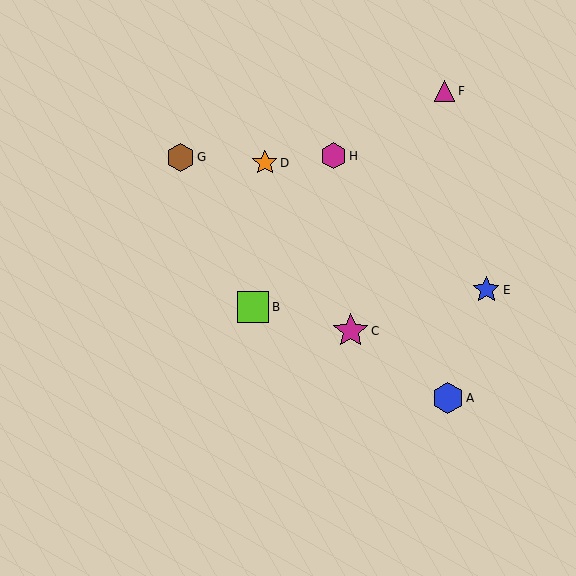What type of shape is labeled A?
Shape A is a blue hexagon.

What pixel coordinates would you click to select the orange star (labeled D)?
Click at (265, 163) to select the orange star D.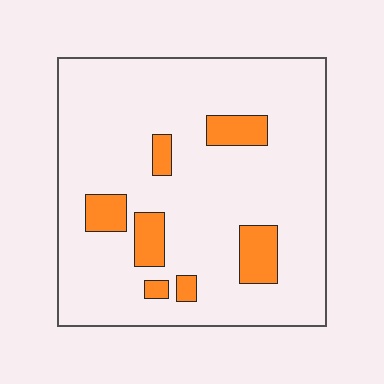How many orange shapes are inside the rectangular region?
7.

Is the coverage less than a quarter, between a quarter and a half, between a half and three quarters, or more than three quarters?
Less than a quarter.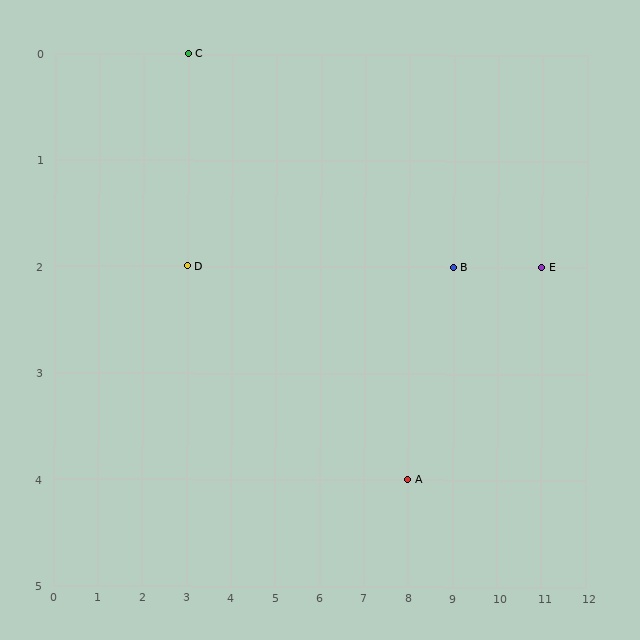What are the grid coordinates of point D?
Point D is at grid coordinates (3, 2).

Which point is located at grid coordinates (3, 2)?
Point D is at (3, 2).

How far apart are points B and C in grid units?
Points B and C are 6 columns and 2 rows apart (about 6.3 grid units diagonally).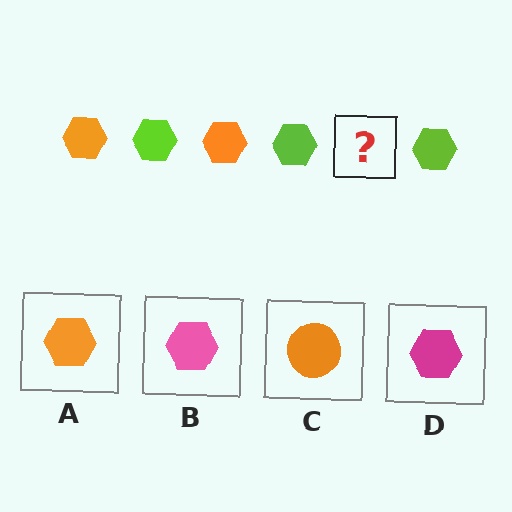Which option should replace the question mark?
Option A.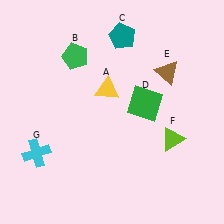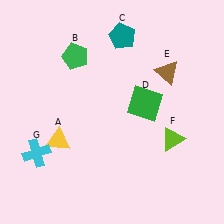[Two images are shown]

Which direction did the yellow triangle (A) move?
The yellow triangle (A) moved down.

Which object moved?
The yellow triangle (A) moved down.